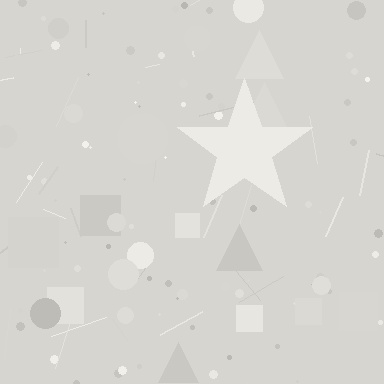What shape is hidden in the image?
A star is hidden in the image.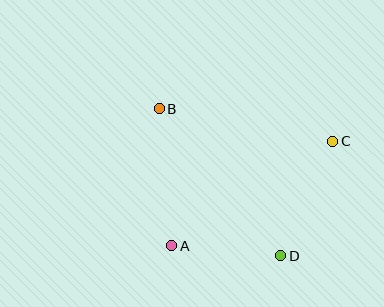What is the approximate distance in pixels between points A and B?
The distance between A and B is approximately 137 pixels.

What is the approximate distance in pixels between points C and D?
The distance between C and D is approximately 126 pixels.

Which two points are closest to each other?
Points A and D are closest to each other.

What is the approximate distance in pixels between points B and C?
The distance between B and C is approximately 176 pixels.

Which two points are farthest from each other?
Points A and C are farthest from each other.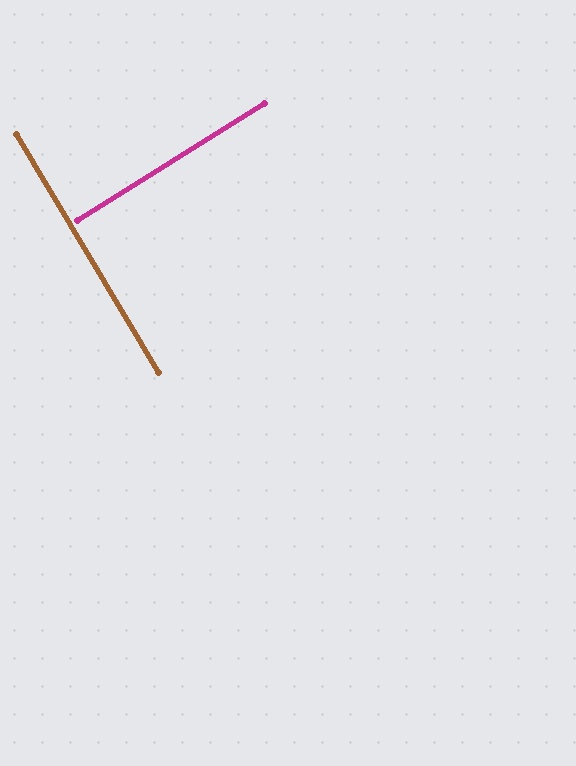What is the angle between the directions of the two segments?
Approximately 89 degrees.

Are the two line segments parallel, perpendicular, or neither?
Perpendicular — they meet at approximately 89°.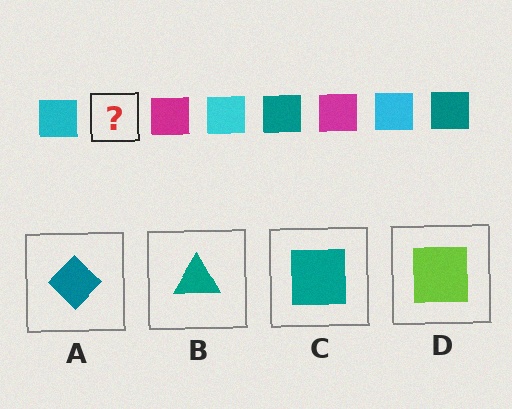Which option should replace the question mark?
Option C.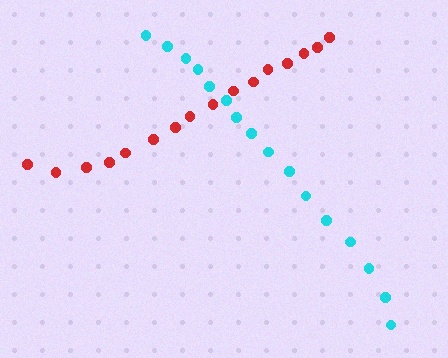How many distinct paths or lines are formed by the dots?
There are 2 distinct paths.